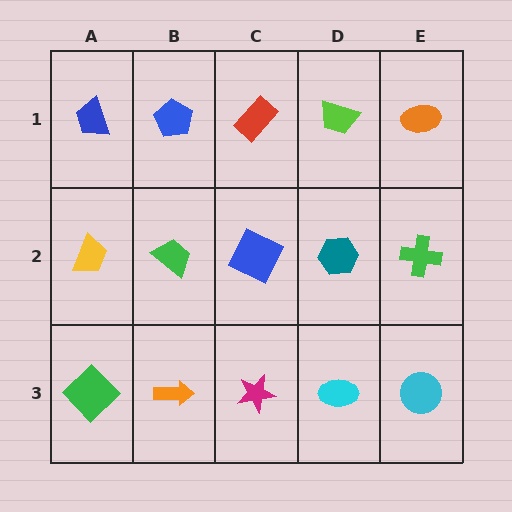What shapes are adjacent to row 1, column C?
A blue square (row 2, column C), a blue pentagon (row 1, column B), a lime trapezoid (row 1, column D).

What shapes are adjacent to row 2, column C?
A red rectangle (row 1, column C), a magenta star (row 3, column C), a green trapezoid (row 2, column B), a teal hexagon (row 2, column D).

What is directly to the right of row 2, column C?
A teal hexagon.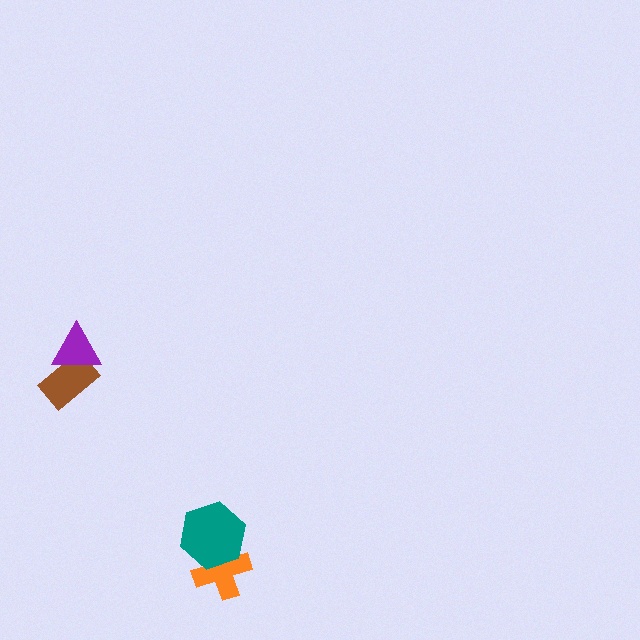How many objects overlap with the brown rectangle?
1 object overlaps with the brown rectangle.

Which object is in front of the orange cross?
The teal hexagon is in front of the orange cross.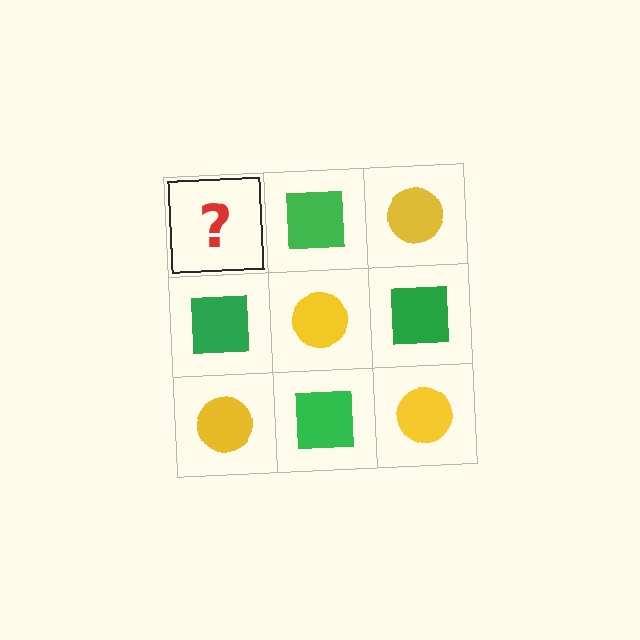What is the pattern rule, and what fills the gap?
The rule is that it alternates yellow circle and green square in a checkerboard pattern. The gap should be filled with a yellow circle.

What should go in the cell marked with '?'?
The missing cell should contain a yellow circle.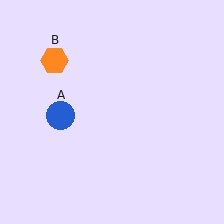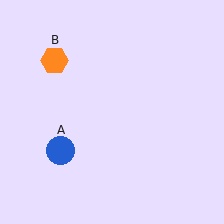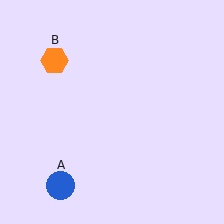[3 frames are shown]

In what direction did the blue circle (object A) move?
The blue circle (object A) moved down.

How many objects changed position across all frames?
1 object changed position: blue circle (object A).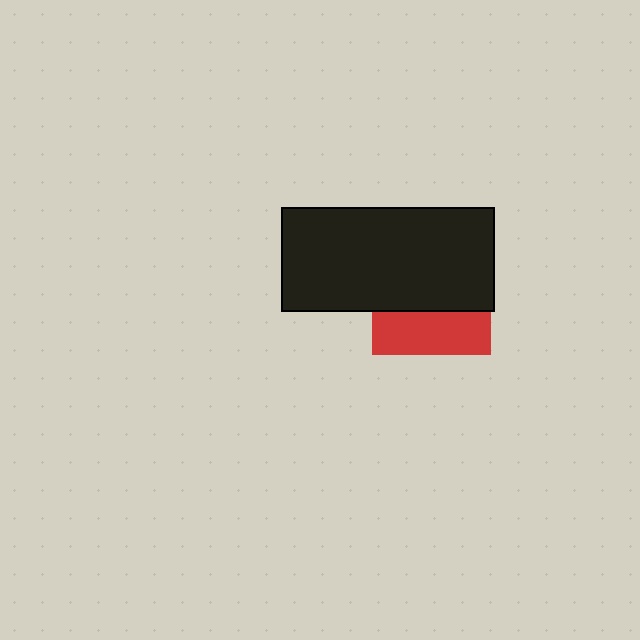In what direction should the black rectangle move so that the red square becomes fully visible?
The black rectangle should move up. That is the shortest direction to clear the overlap and leave the red square fully visible.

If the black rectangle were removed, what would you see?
You would see the complete red square.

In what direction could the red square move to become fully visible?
The red square could move down. That would shift it out from behind the black rectangle entirely.